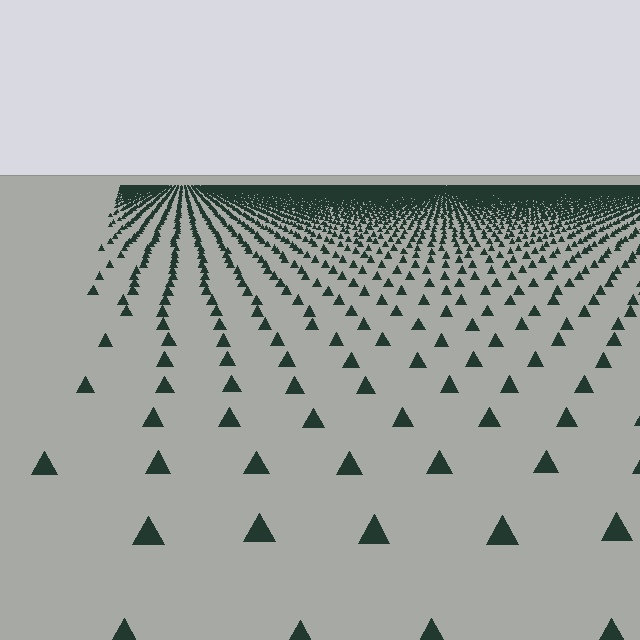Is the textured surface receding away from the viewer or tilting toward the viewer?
The surface is receding away from the viewer. Texture elements get smaller and denser toward the top.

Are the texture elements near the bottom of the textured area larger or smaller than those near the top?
Larger. Near the bottom, elements are closer to the viewer and appear at a bigger on-screen size.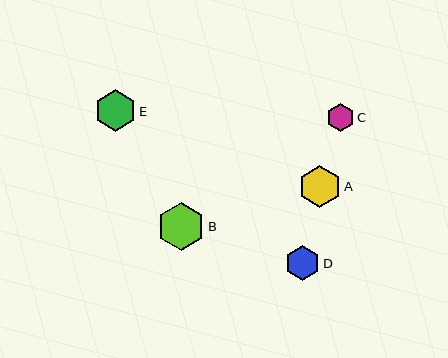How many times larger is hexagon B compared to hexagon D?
Hexagon B is approximately 1.4 times the size of hexagon D.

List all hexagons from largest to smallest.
From largest to smallest: B, A, E, D, C.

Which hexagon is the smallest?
Hexagon C is the smallest with a size of approximately 28 pixels.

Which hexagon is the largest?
Hexagon B is the largest with a size of approximately 48 pixels.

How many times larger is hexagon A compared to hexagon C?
Hexagon A is approximately 1.5 times the size of hexagon C.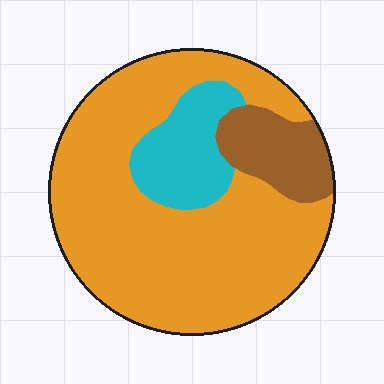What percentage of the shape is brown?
Brown covers about 10% of the shape.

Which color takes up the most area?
Orange, at roughly 75%.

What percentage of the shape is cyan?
Cyan takes up less than a sixth of the shape.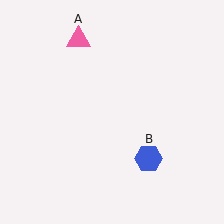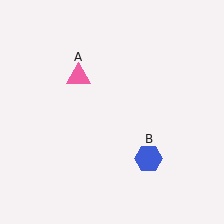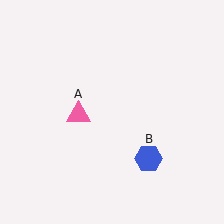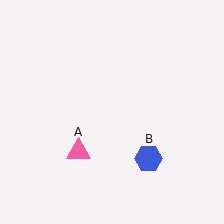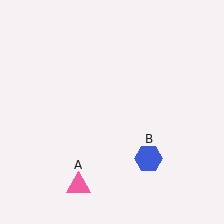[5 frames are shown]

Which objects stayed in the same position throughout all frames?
Blue hexagon (object B) remained stationary.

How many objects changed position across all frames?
1 object changed position: pink triangle (object A).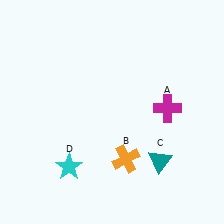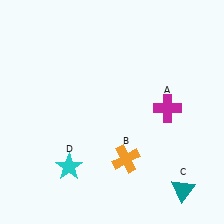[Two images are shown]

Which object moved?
The teal triangle (C) moved down.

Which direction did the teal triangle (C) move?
The teal triangle (C) moved down.